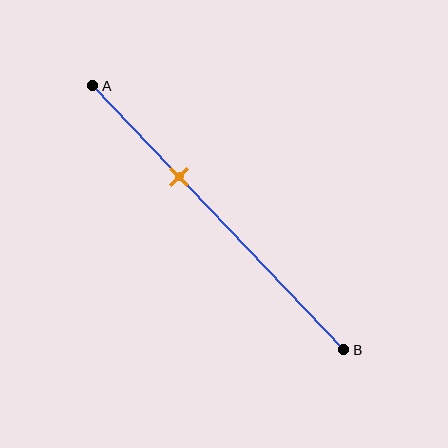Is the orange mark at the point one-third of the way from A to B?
Yes, the mark is approximately at the one-third point.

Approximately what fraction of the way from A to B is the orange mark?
The orange mark is approximately 35% of the way from A to B.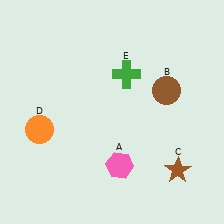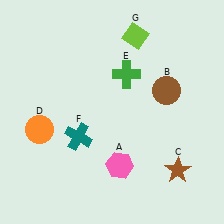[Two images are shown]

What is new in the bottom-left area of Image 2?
A teal cross (F) was added in the bottom-left area of Image 2.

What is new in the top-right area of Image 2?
A lime diamond (G) was added in the top-right area of Image 2.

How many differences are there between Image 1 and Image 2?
There are 2 differences between the two images.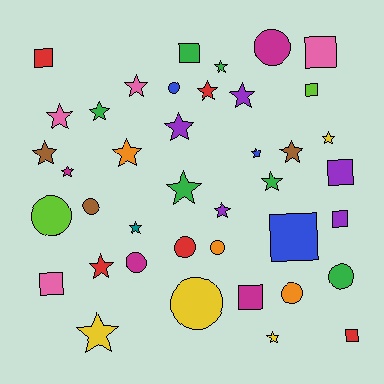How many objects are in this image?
There are 40 objects.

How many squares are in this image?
There are 10 squares.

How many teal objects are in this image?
There is 1 teal object.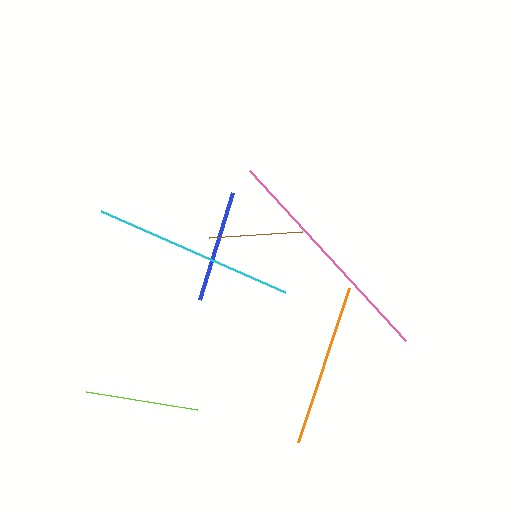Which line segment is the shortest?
The brown line is the shortest at approximately 93 pixels.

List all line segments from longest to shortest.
From longest to shortest: pink, cyan, orange, blue, lime, brown.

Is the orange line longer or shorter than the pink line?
The pink line is longer than the orange line.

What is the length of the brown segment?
The brown segment is approximately 93 pixels long.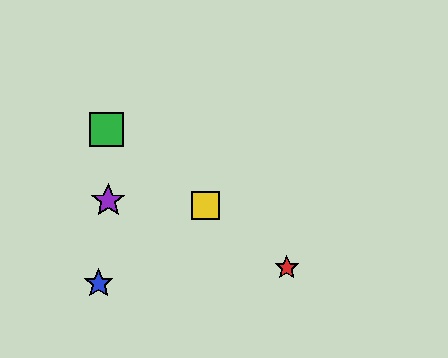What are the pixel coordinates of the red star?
The red star is at (287, 268).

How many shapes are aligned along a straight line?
3 shapes (the red star, the green square, the yellow square) are aligned along a straight line.